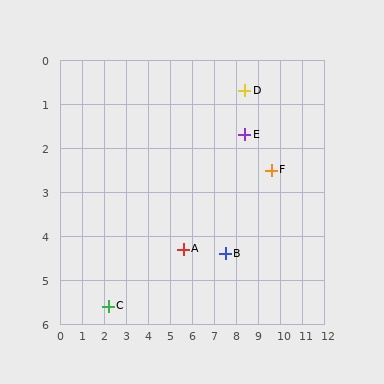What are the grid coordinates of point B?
Point B is at approximately (7.5, 4.4).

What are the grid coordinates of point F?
Point F is at approximately (9.6, 2.5).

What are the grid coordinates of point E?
Point E is at approximately (8.4, 1.7).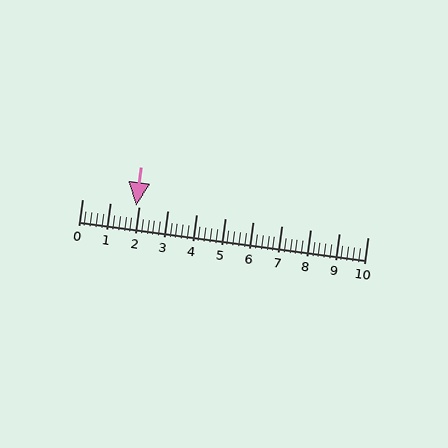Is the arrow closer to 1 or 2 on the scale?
The arrow is closer to 2.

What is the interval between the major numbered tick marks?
The major tick marks are spaced 1 units apart.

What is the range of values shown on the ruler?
The ruler shows values from 0 to 10.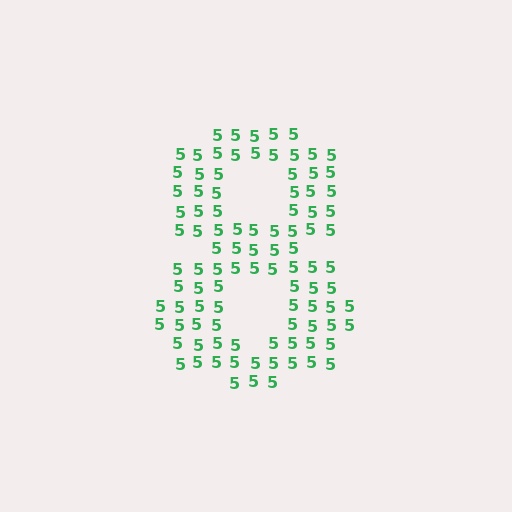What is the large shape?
The large shape is the digit 8.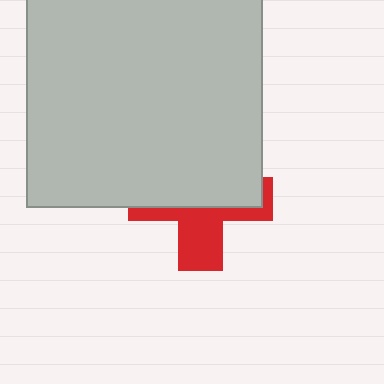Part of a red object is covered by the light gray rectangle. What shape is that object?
It is a cross.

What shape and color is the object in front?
The object in front is a light gray rectangle.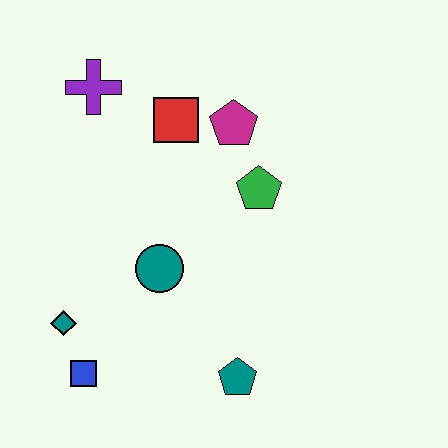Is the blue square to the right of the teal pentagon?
No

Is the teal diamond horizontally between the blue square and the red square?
No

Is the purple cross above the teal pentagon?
Yes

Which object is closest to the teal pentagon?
The teal circle is closest to the teal pentagon.